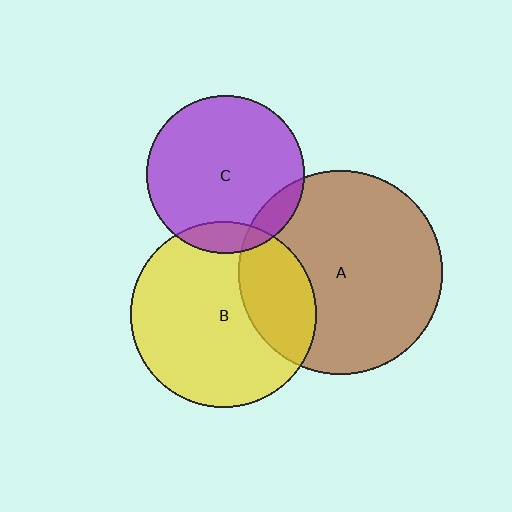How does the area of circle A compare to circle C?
Approximately 1.7 times.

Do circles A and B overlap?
Yes.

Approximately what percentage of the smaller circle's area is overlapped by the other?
Approximately 25%.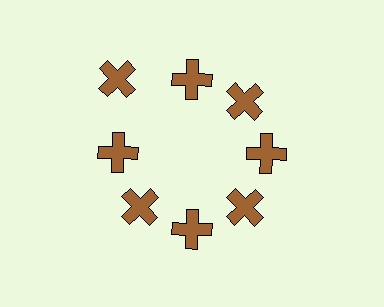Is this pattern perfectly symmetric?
No. The 8 brown crosses are arranged in a ring, but one element near the 10 o'clock position is pushed outward from the center, breaking the 8-fold rotational symmetry.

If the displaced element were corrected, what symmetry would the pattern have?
It would have 8-fold rotational symmetry — the pattern would map onto itself every 45 degrees.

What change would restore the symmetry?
The symmetry would be restored by moving it inward, back onto the ring so that all 8 crosses sit at equal angles and equal distance from the center.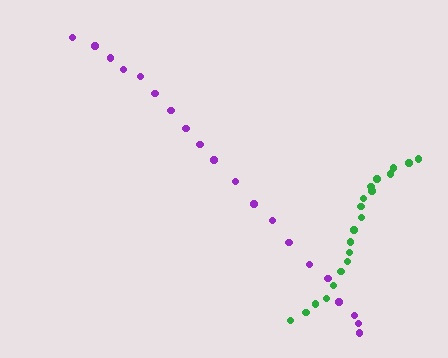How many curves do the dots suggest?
There are 2 distinct paths.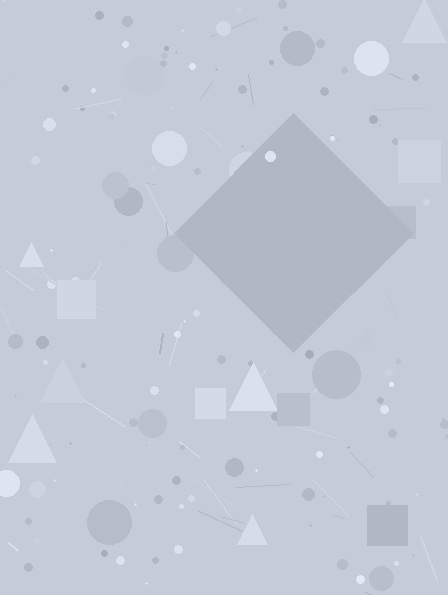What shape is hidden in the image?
A diamond is hidden in the image.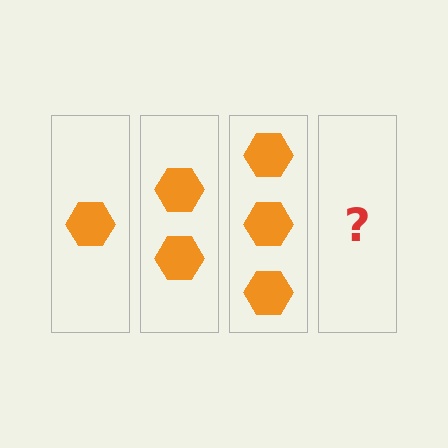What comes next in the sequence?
The next element should be 4 hexagons.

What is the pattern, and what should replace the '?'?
The pattern is that each step adds one more hexagon. The '?' should be 4 hexagons.